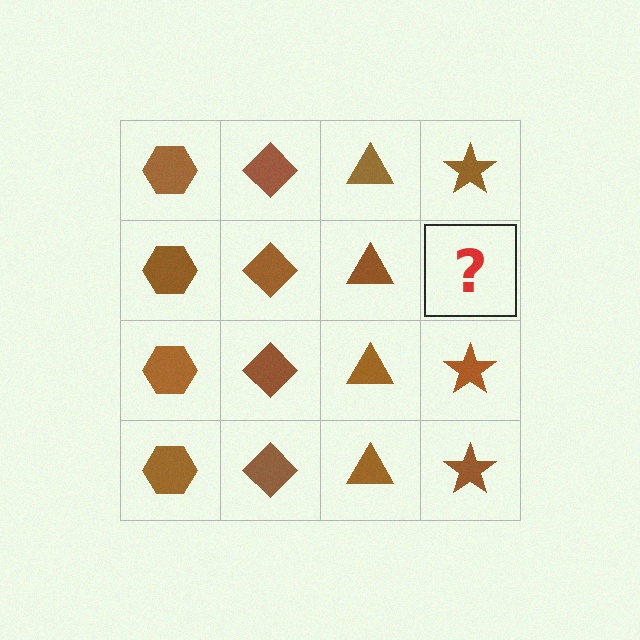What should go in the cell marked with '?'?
The missing cell should contain a brown star.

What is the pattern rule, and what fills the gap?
The rule is that each column has a consistent shape. The gap should be filled with a brown star.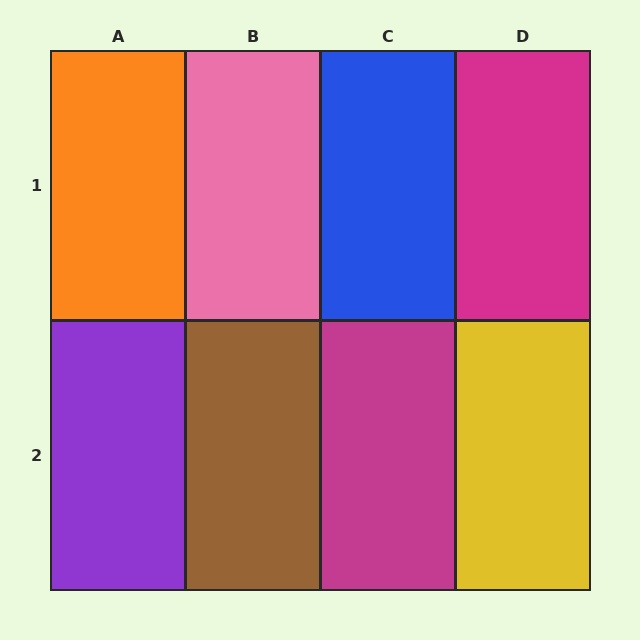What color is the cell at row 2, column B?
Brown.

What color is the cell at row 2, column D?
Yellow.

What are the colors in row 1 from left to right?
Orange, pink, blue, magenta.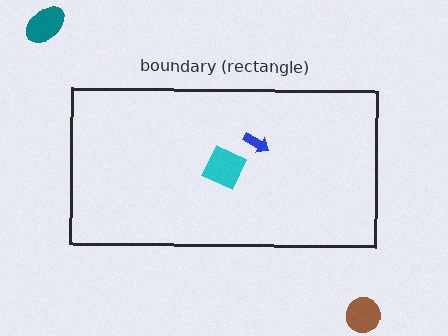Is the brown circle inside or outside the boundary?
Outside.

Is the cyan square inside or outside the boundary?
Inside.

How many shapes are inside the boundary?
2 inside, 2 outside.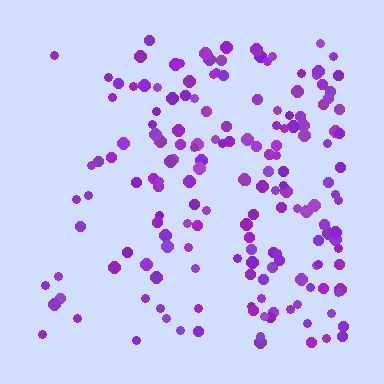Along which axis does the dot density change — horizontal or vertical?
Horizontal.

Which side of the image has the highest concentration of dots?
The right.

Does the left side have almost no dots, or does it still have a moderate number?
Still a moderate number, just noticeably fewer than the right.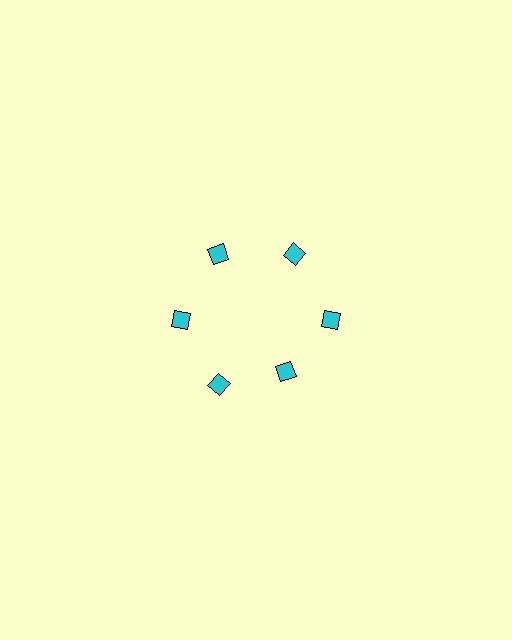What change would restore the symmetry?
The symmetry would be restored by moving it outward, back onto the ring so that all 6 diamonds sit at equal angles and equal distance from the center.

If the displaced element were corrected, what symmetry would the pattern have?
It would have 6-fold rotational symmetry — the pattern would map onto itself every 60 degrees.